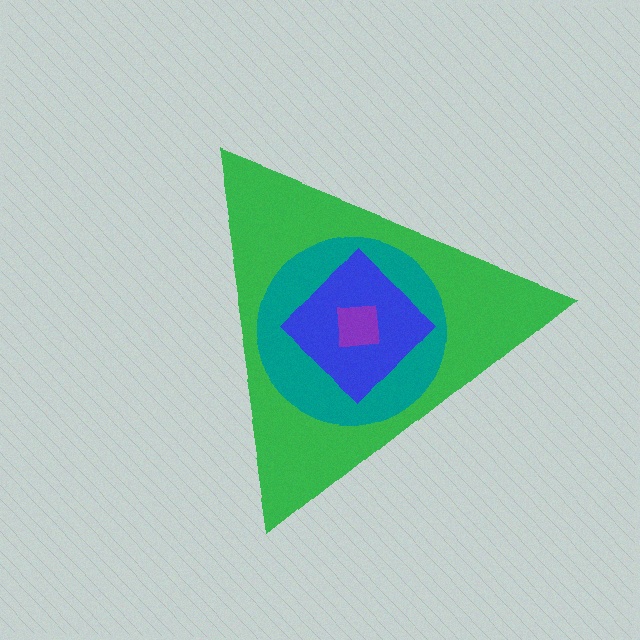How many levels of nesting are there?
4.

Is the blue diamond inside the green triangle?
Yes.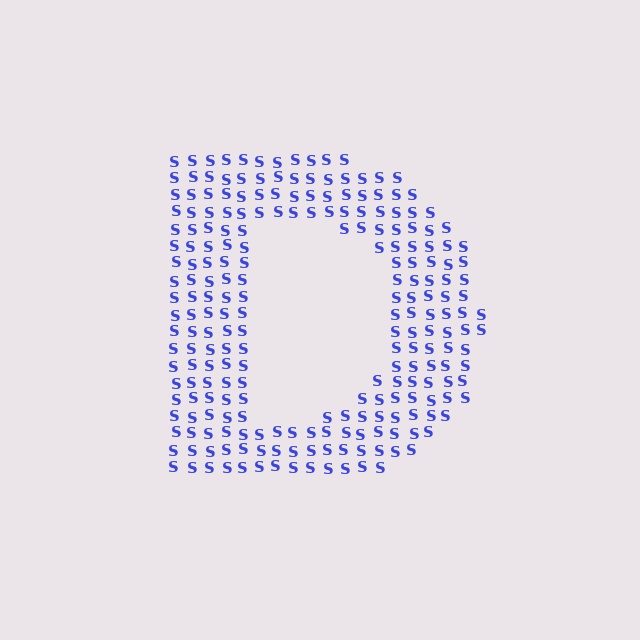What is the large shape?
The large shape is the letter D.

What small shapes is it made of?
It is made of small letter S's.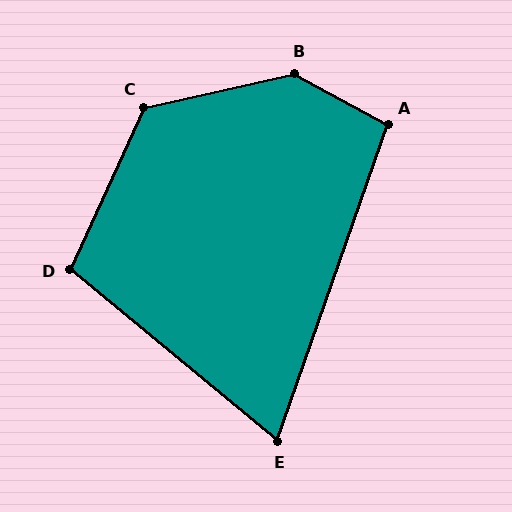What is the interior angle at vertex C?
Approximately 127 degrees (obtuse).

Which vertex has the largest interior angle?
B, at approximately 139 degrees.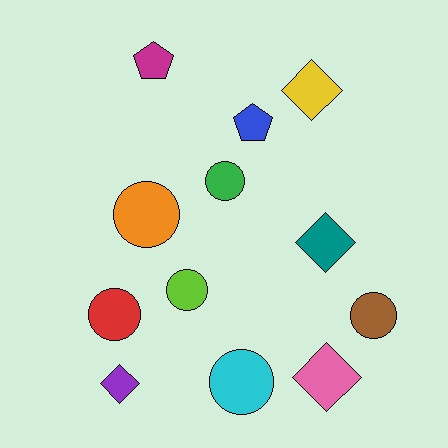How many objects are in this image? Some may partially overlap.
There are 12 objects.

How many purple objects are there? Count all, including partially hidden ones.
There is 1 purple object.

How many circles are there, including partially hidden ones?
There are 6 circles.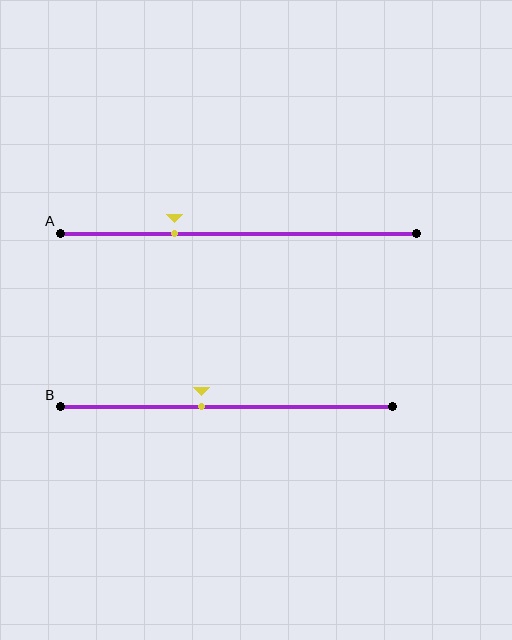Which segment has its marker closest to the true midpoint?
Segment B has its marker closest to the true midpoint.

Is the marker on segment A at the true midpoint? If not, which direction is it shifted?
No, the marker on segment A is shifted to the left by about 18% of the segment length.